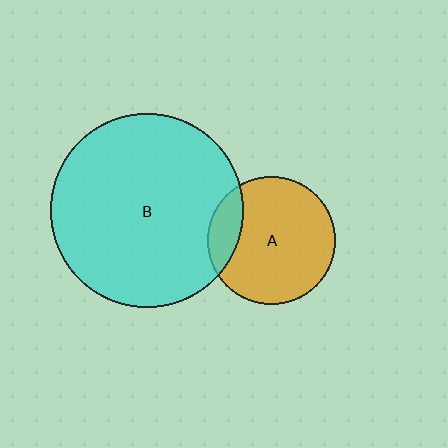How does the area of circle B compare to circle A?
Approximately 2.3 times.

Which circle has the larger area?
Circle B (cyan).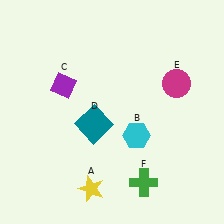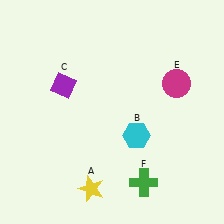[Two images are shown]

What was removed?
The teal square (D) was removed in Image 2.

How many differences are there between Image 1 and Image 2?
There is 1 difference between the two images.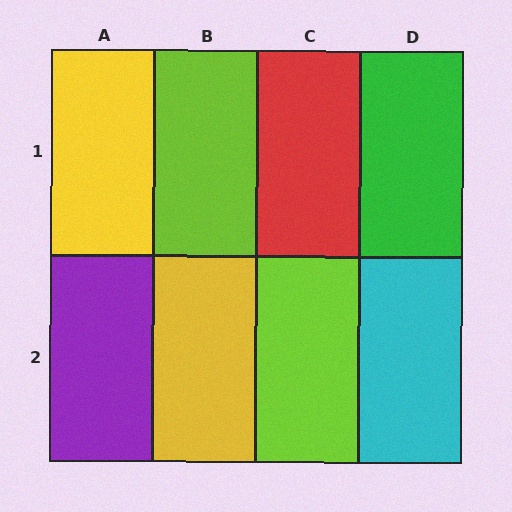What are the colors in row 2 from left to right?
Purple, yellow, lime, cyan.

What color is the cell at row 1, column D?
Green.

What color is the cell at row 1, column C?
Red.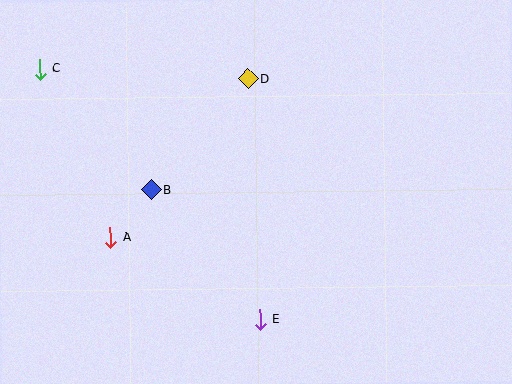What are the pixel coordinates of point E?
Point E is at (260, 319).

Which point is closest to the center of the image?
Point B at (151, 190) is closest to the center.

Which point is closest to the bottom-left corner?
Point A is closest to the bottom-left corner.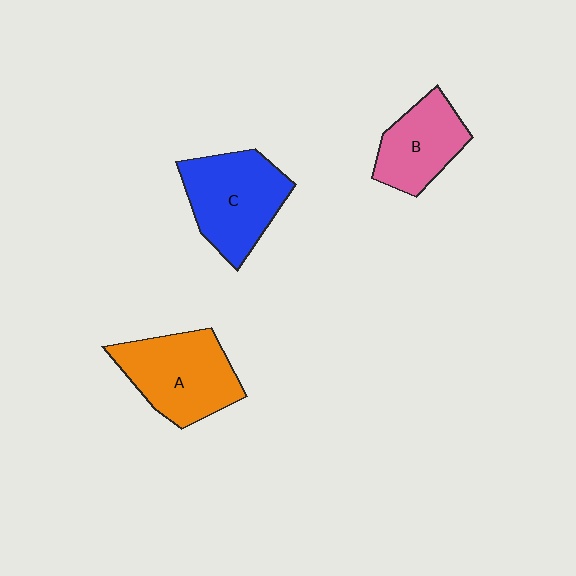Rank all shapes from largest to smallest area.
From largest to smallest: A (orange), C (blue), B (pink).